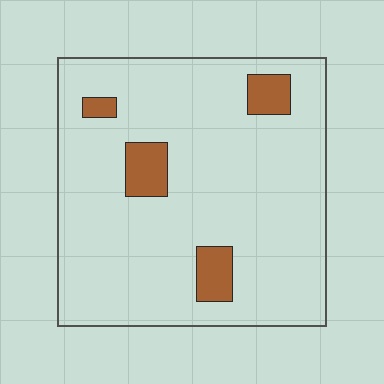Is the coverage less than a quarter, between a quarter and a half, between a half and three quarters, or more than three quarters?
Less than a quarter.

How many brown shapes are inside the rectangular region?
4.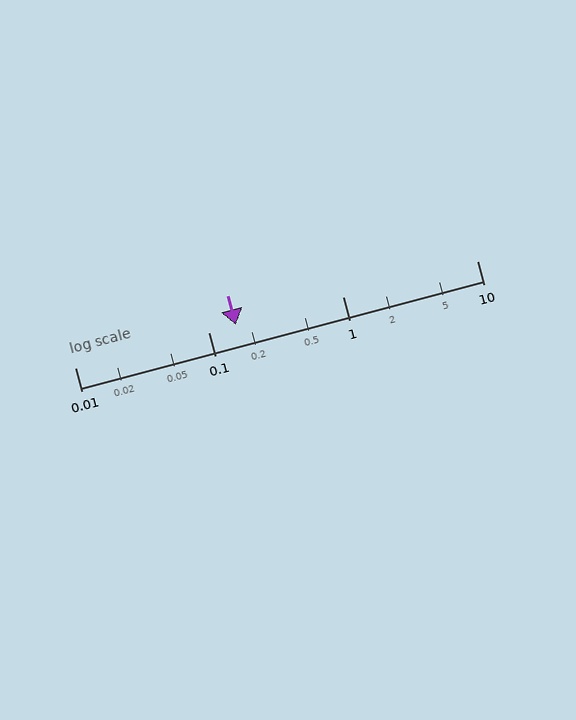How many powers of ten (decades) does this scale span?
The scale spans 3 decades, from 0.01 to 10.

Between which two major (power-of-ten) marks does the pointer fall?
The pointer is between 0.1 and 1.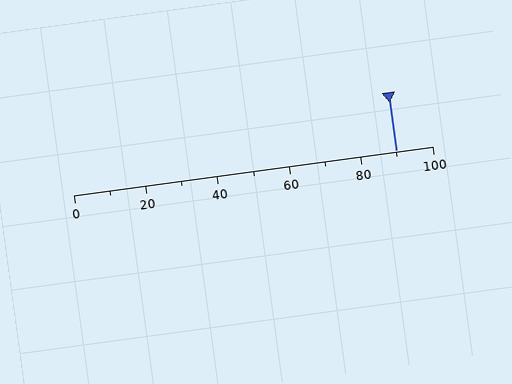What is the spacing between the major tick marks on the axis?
The major ticks are spaced 20 apart.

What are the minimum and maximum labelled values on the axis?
The axis runs from 0 to 100.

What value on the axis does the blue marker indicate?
The marker indicates approximately 90.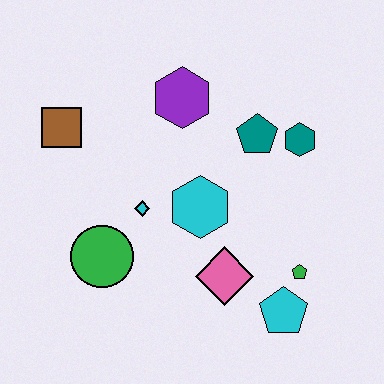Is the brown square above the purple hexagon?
No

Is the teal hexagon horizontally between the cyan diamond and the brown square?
No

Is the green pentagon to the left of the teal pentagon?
No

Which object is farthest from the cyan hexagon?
The brown square is farthest from the cyan hexagon.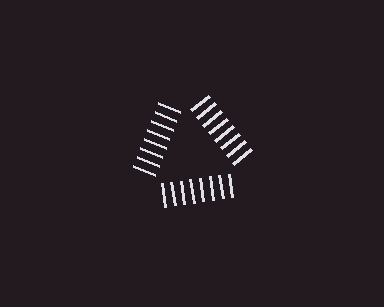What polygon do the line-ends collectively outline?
An illusory triangle — the line segments terminate on its edges but no continuous stroke is drawn.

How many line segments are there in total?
24 — 8 along each of the 3 edges.